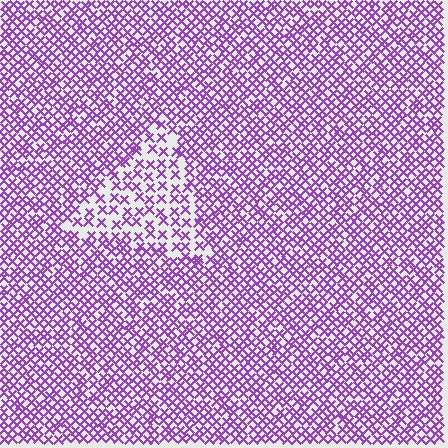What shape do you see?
I see a triangle.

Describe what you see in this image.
The image contains small purple elements arranged at two different densities. A triangle-shaped region is visible where the elements are less densely packed than the surrounding area.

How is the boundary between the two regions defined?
The boundary is defined by a change in element density (approximately 1.8x ratio). All elements are the same color, size, and shape.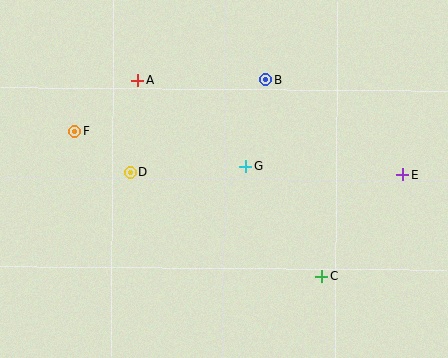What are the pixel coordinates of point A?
Point A is at (137, 81).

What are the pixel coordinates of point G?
Point G is at (246, 167).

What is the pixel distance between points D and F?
The distance between D and F is 69 pixels.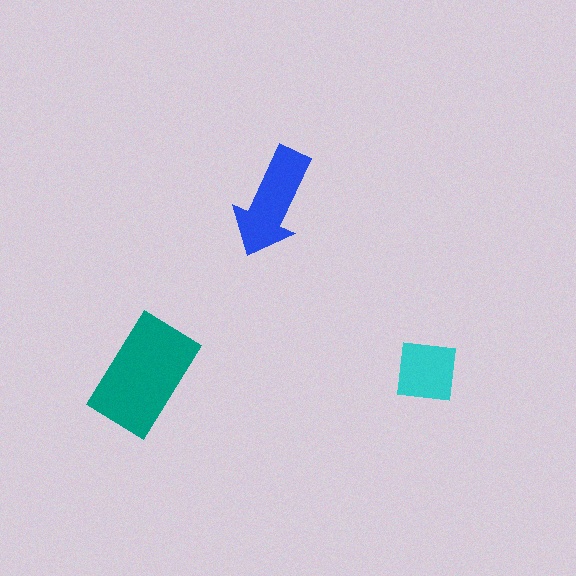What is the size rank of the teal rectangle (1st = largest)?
1st.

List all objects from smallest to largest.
The cyan square, the blue arrow, the teal rectangle.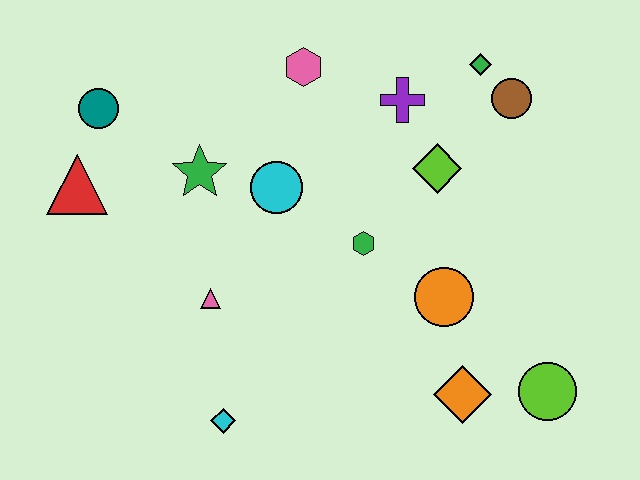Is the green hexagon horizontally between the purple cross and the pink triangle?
Yes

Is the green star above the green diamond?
No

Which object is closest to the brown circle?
The green diamond is closest to the brown circle.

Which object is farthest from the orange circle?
The teal circle is farthest from the orange circle.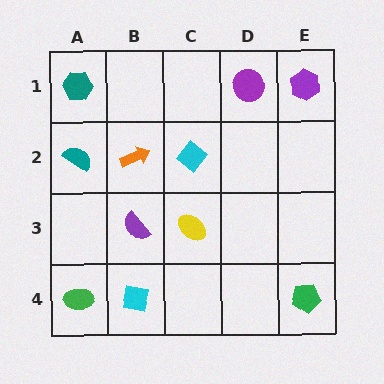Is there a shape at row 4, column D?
No, that cell is empty.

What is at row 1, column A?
A teal hexagon.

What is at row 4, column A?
A green ellipse.